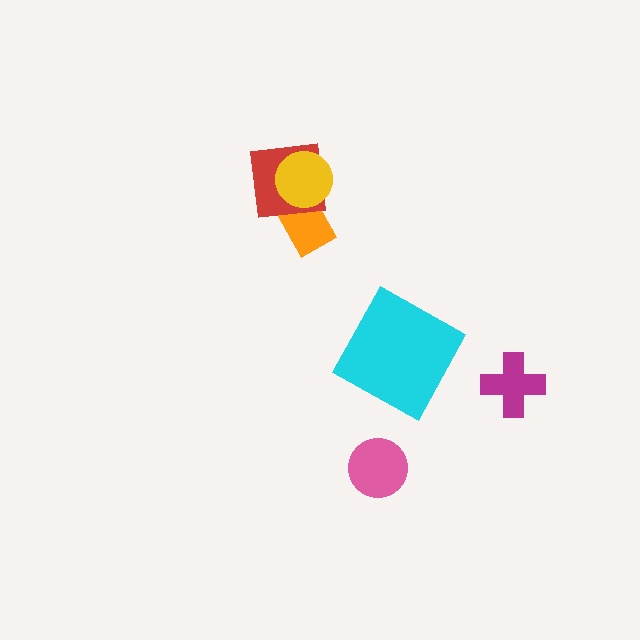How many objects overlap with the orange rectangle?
2 objects overlap with the orange rectangle.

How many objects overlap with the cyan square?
0 objects overlap with the cyan square.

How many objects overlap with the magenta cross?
0 objects overlap with the magenta cross.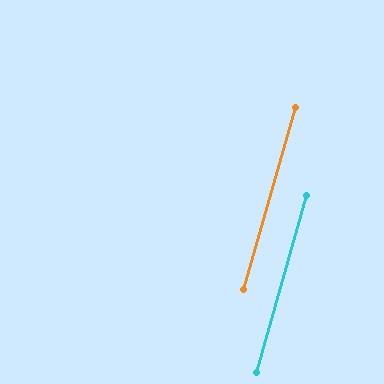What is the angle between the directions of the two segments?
Approximately 0 degrees.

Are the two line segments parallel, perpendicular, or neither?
Parallel — their directions differ by only 0.0°.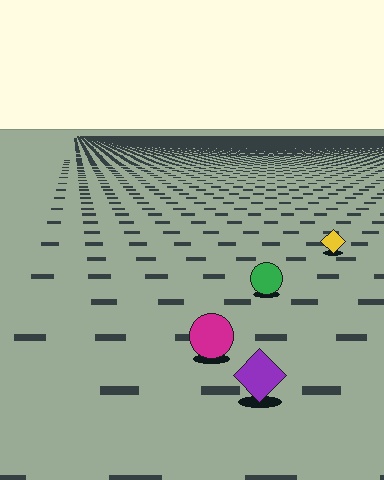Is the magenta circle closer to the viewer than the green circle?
Yes. The magenta circle is closer — you can tell from the texture gradient: the ground texture is coarser near it.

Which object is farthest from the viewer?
The yellow diamond is farthest from the viewer. It appears smaller and the ground texture around it is denser.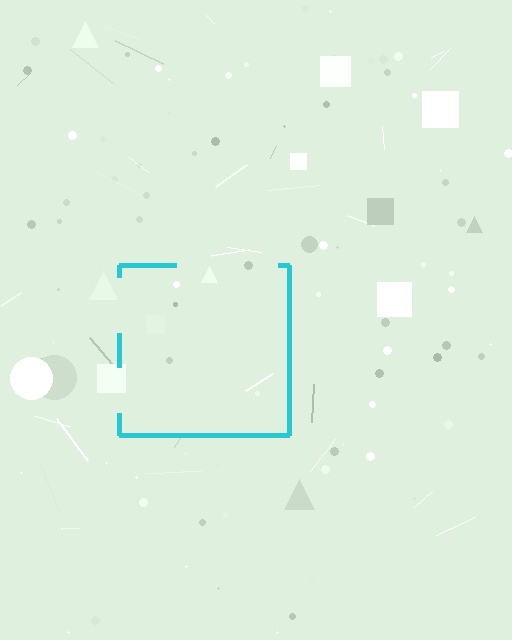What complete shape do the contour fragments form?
The contour fragments form a square.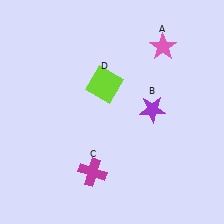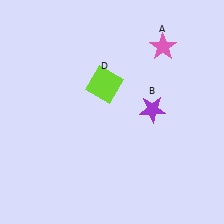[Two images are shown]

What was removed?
The magenta cross (C) was removed in Image 2.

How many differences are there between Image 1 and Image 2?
There is 1 difference between the two images.